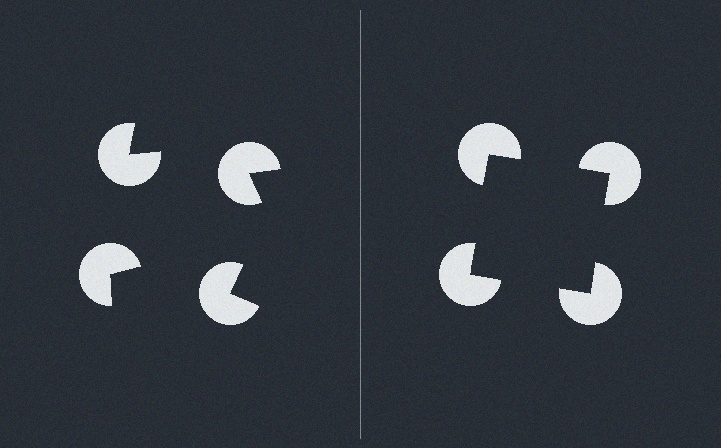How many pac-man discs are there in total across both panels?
8 — 4 on each side.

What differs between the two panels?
The pac-man discs are positioned identically on both sides; only the wedge orientations differ. On the right they align to a square; on the left they are misaligned.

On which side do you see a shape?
An illusory square appears on the right side. On the left side the wedge cuts are rotated, so no coherent shape forms.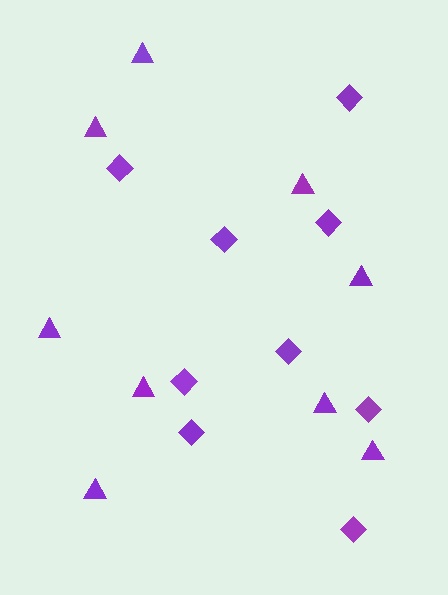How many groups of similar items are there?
There are 2 groups: one group of diamonds (9) and one group of triangles (9).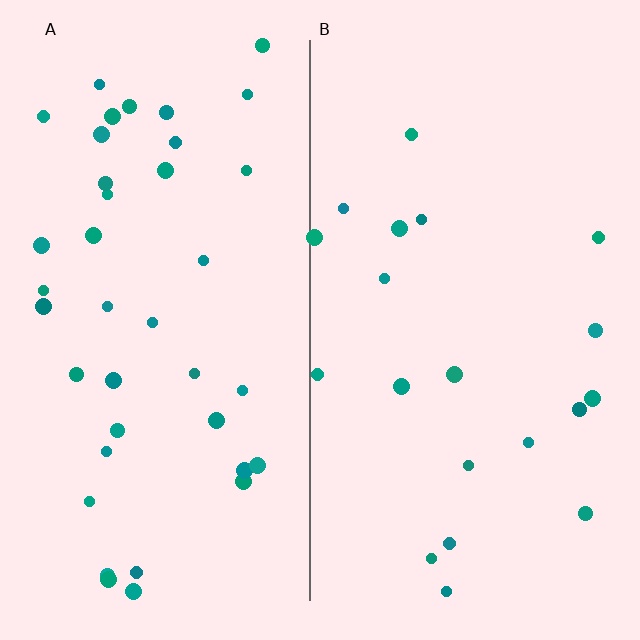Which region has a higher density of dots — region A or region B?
A (the left).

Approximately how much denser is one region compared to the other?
Approximately 2.0× — region A over region B.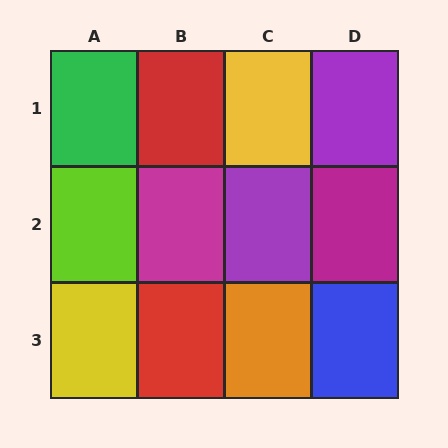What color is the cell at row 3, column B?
Red.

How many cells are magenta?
2 cells are magenta.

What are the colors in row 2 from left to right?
Lime, magenta, purple, magenta.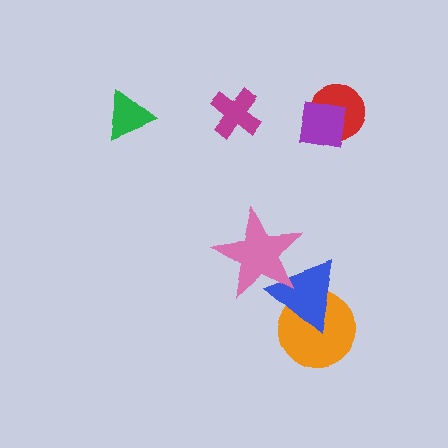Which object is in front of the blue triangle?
The pink star is in front of the blue triangle.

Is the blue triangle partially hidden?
Yes, it is partially covered by another shape.